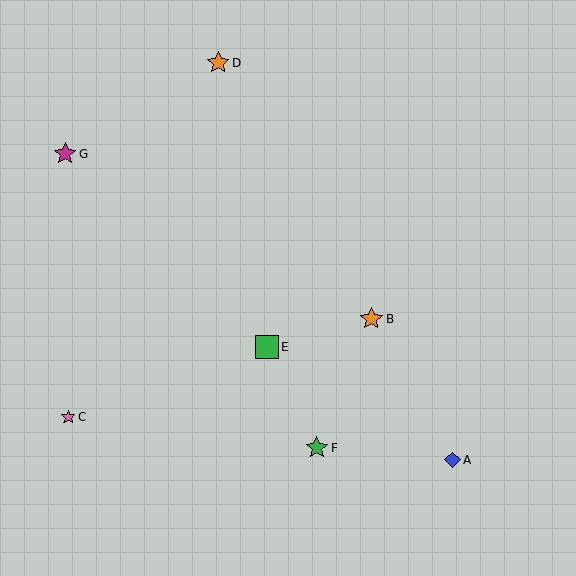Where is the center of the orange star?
The center of the orange star is at (371, 319).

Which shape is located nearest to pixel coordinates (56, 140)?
The magenta star (labeled G) at (65, 154) is nearest to that location.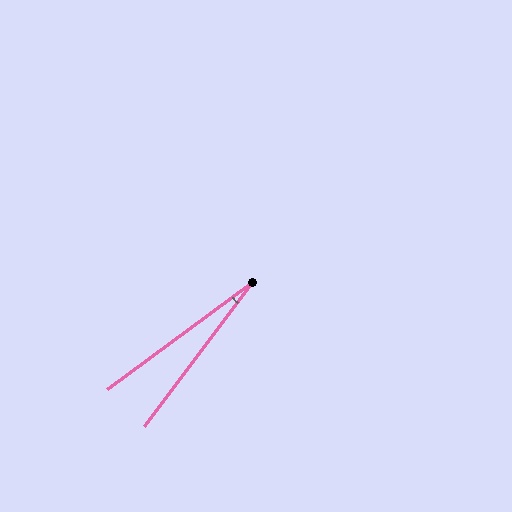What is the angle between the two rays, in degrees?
Approximately 17 degrees.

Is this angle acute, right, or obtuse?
It is acute.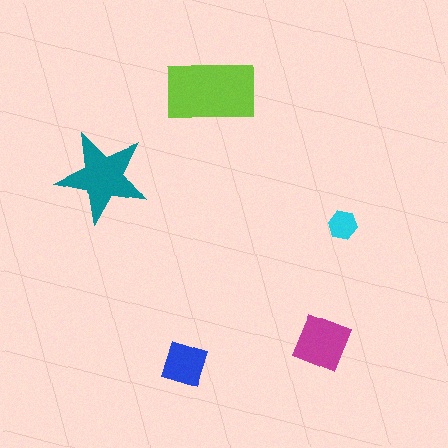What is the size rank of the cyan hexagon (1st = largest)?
5th.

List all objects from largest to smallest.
The lime rectangle, the teal star, the magenta square, the blue diamond, the cyan hexagon.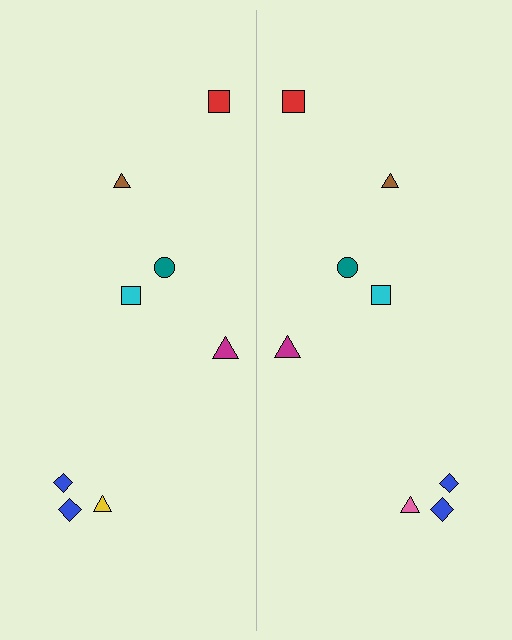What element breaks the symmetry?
The pink triangle on the right side breaks the symmetry — its mirror counterpart is yellow.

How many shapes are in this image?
There are 16 shapes in this image.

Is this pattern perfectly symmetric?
No, the pattern is not perfectly symmetric. The pink triangle on the right side breaks the symmetry — its mirror counterpart is yellow.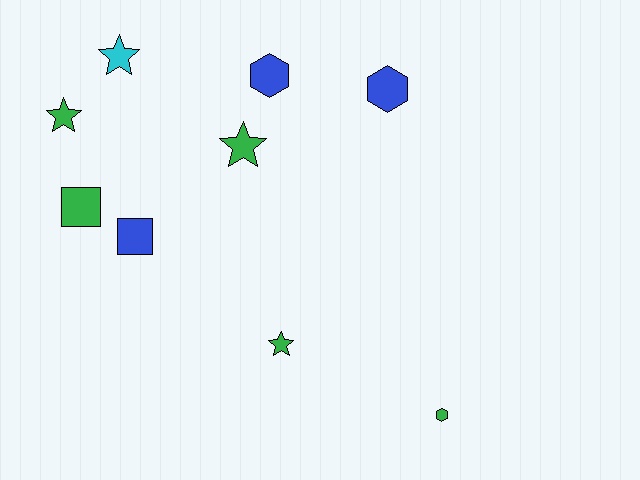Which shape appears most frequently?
Star, with 4 objects.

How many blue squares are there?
There is 1 blue square.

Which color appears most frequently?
Green, with 5 objects.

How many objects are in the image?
There are 9 objects.